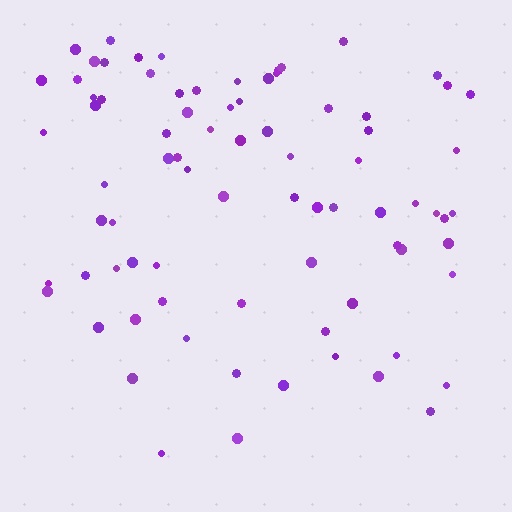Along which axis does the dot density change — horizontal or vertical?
Vertical.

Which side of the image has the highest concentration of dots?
The top.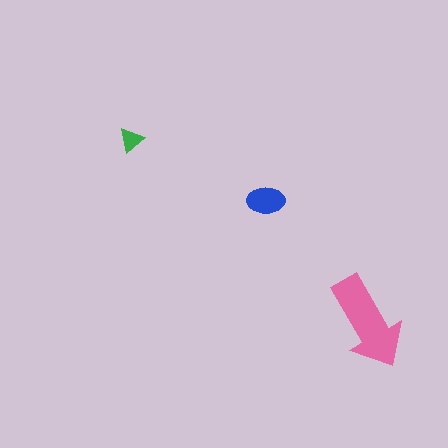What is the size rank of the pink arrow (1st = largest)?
1st.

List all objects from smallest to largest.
The green triangle, the blue ellipse, the pink arrow.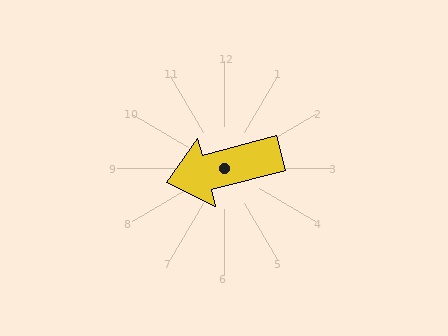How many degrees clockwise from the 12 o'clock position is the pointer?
Approximately 255 degrees.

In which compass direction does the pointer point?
West.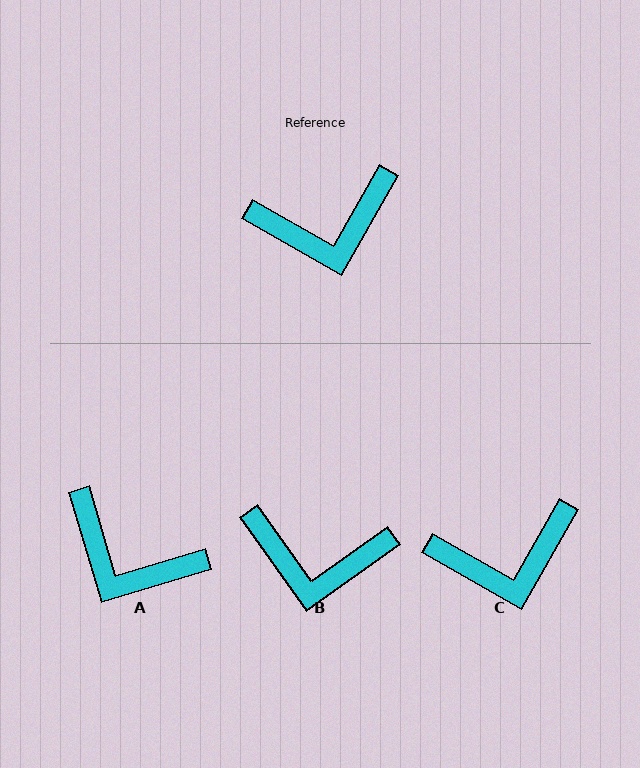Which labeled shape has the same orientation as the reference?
C.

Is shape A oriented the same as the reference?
No, it is off by about 44 degrees.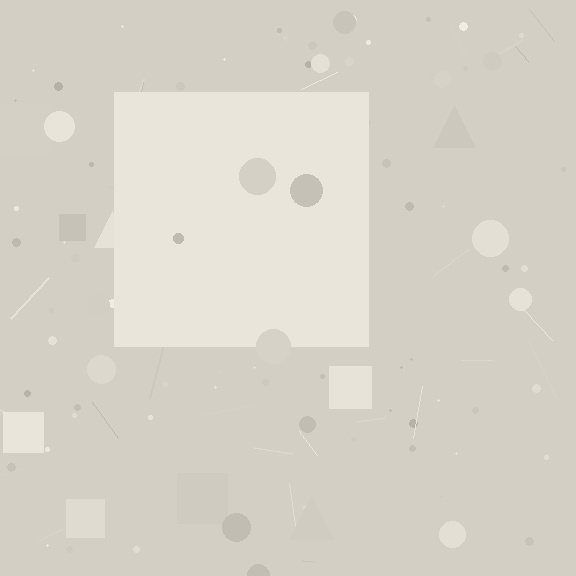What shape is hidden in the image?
A square is hidden in the image.